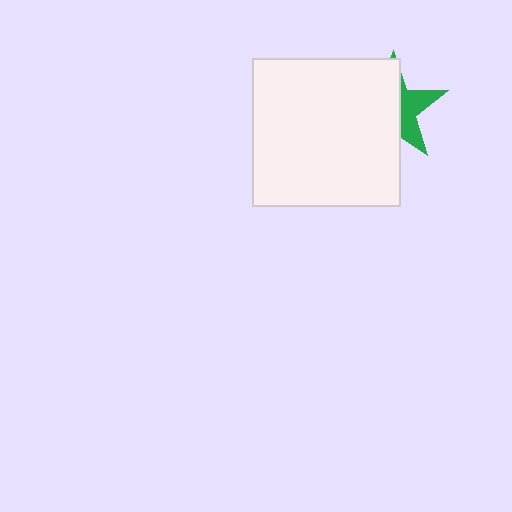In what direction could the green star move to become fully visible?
The green star could move right. That would shift it out from behind the white square entirely.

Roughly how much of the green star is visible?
A small part of it is visible (roughly 36%).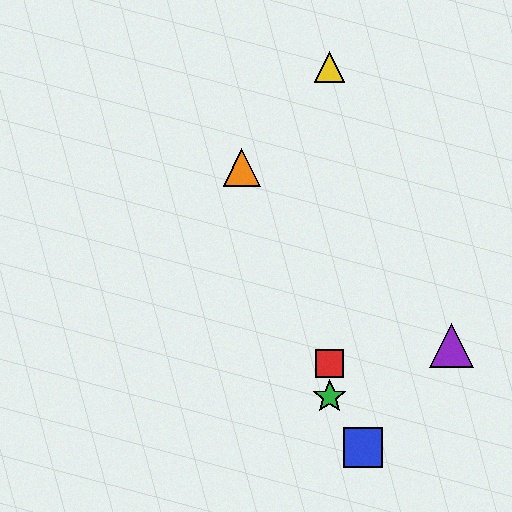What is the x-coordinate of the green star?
The green star is at x≈330.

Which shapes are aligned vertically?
The red square, the green star, the yellow triangle are aligned vertically.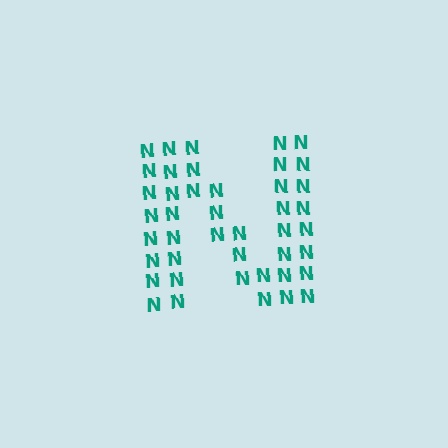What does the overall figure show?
The overall figure shows the letter N.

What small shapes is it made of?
It is made of small letter N's.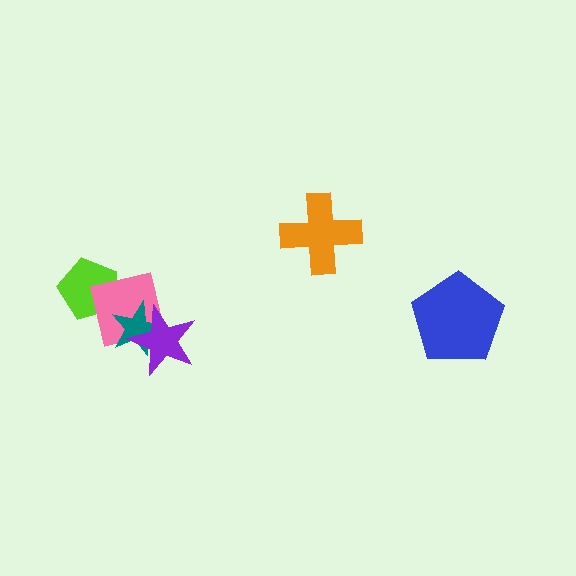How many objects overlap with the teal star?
2 objects overlap with the teal star.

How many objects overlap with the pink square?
3 objects overlap with the pink square.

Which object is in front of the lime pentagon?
The pink square is in front of the lime pentagon.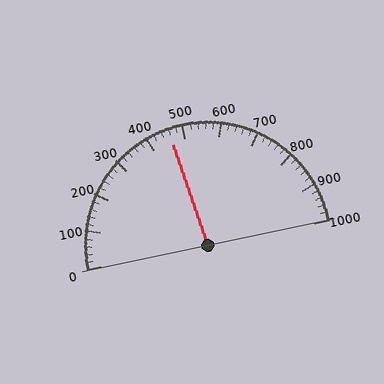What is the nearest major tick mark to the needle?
The nearest major tick mark is 500.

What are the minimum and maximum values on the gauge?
The gauge ranges from 0 to 1000.